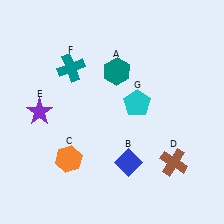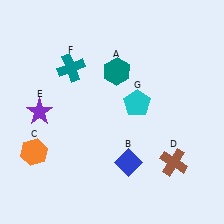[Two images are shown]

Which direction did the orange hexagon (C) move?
The orange hexagon (C) moved left.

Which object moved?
The orange hexagon (C) moved left.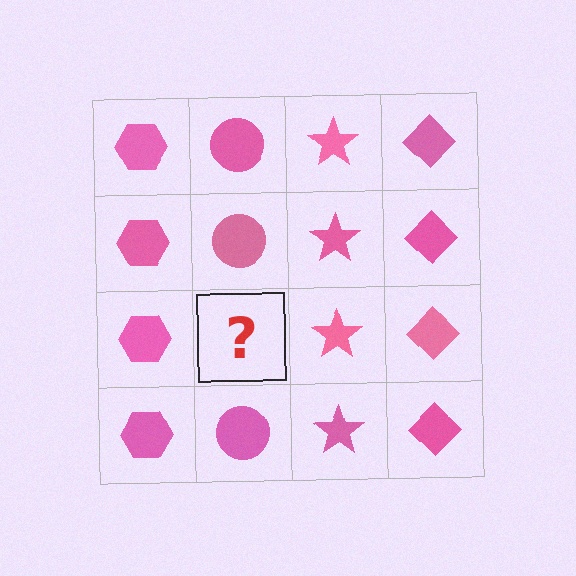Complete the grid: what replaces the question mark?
The question mark should be replaced with a pink circle.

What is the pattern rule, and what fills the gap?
The rule is that each column has a consistent shape. The gap should be filled with a pink circle.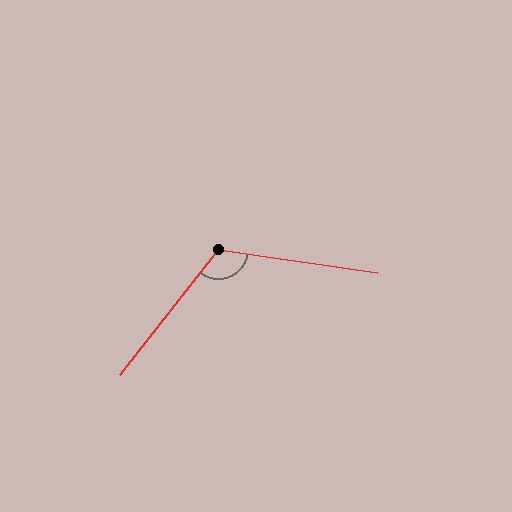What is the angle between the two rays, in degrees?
Approximately 120 degrees.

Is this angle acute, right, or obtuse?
It is obtuse.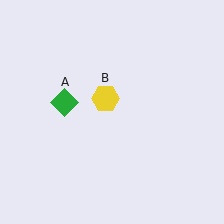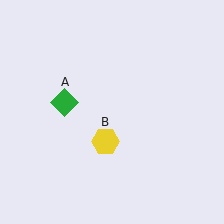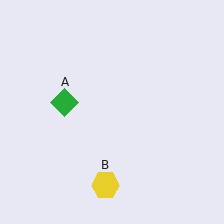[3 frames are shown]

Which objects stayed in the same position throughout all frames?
Green diamond (object A) remained stationary.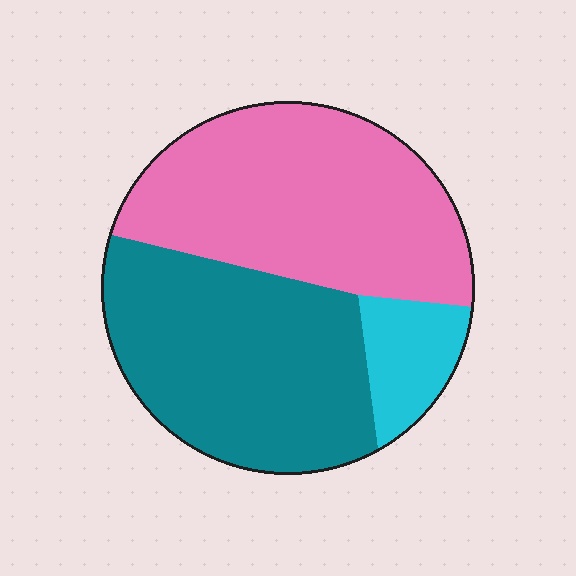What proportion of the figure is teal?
Teal covers around 45% of the figure.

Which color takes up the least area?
Cyan, at roughly 10%.